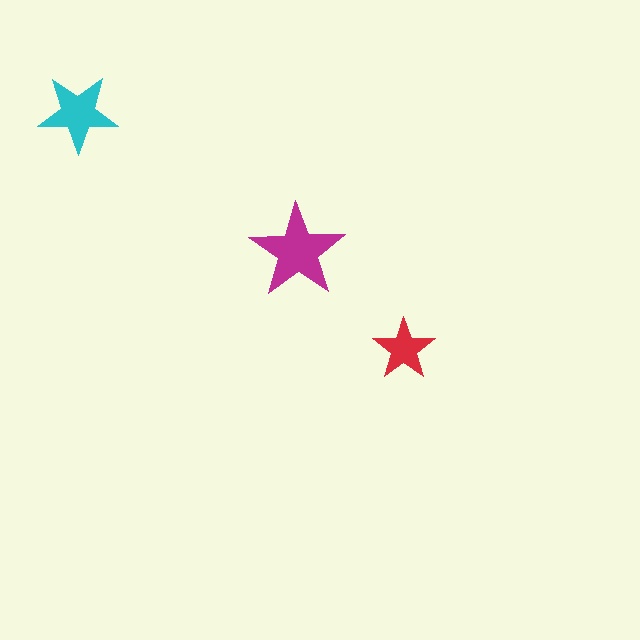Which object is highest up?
The cyan star is topmost.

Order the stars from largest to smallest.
the magenta one, the cyan one, the red one.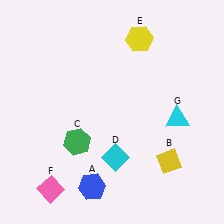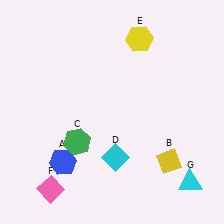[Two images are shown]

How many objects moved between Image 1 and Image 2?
2 objects moved between the two images.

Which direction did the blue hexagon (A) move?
The blue hexagon (A) moved left.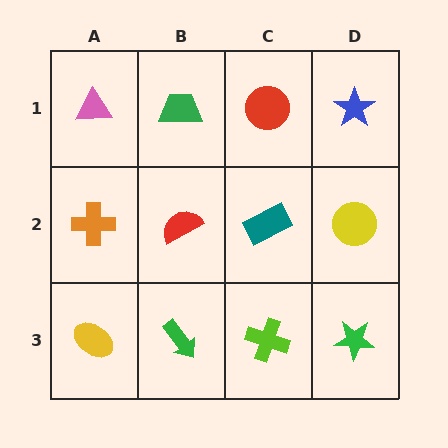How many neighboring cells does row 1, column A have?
2.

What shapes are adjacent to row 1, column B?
A red semicircle (row 2, column B), a pink triangle (row 1, column A), a red circle (row 1, column C).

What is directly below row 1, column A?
An orange cross.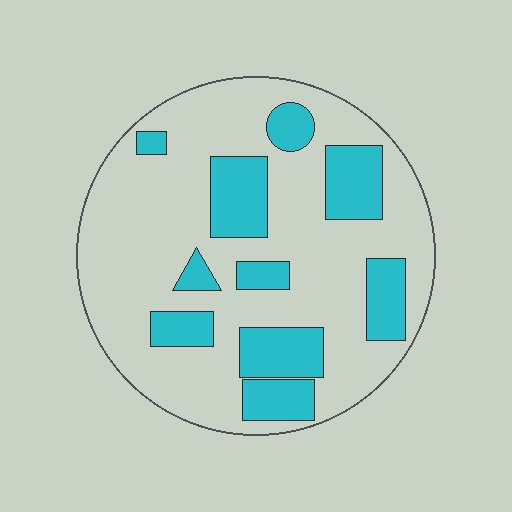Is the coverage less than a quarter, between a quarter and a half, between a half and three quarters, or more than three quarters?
Between a quarter and a half.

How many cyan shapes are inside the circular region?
10.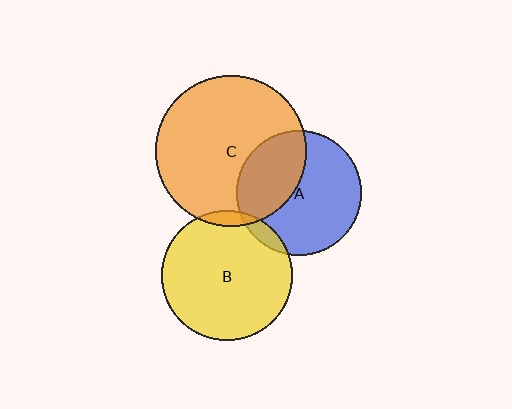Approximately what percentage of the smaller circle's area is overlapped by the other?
Approximately 5%.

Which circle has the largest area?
Circle C (orange).